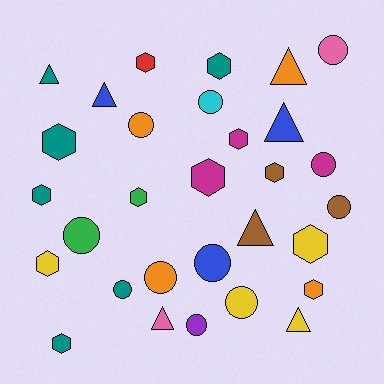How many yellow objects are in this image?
There are 4 yellow objects.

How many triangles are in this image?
There are 7 triangles.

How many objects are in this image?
There are 30 objects.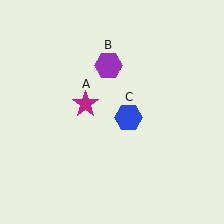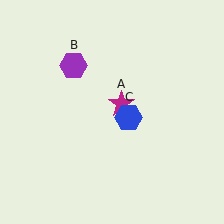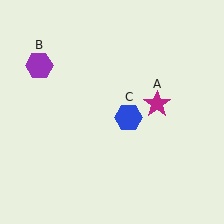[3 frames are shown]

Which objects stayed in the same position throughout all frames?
Blue hexagon (object C) remained stationary.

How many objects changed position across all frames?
2 objects changed position: magenta star (object A), purple hexagon (object B).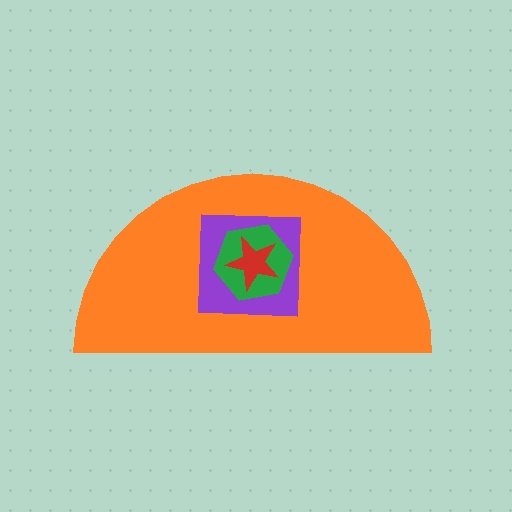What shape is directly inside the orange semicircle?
The purple square.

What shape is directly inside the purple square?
The green hexagon.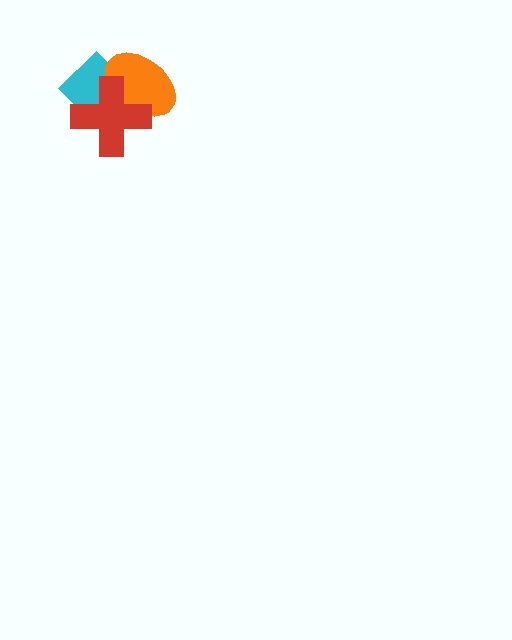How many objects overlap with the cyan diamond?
2 objects overlap with the cyan diamond.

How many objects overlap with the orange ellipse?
2 objects overlap with the orange ellipse.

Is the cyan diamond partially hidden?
Yes, it is partially covered by another shape.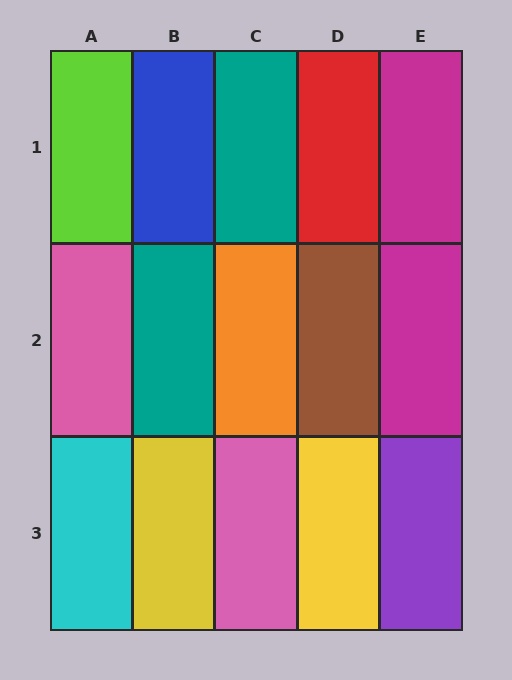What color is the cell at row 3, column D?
Yellow.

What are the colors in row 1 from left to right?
Lime, blue, teal, red, magenta.